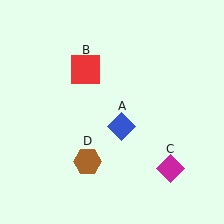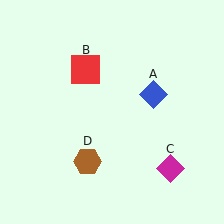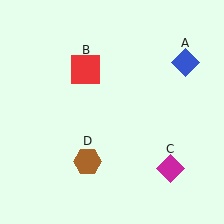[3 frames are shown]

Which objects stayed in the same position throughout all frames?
Red square (object B) and magenta diamond (object C) and brown hexagon (object D) remained stationary.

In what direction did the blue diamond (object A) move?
The blue diamond (object A) moved up and to the right.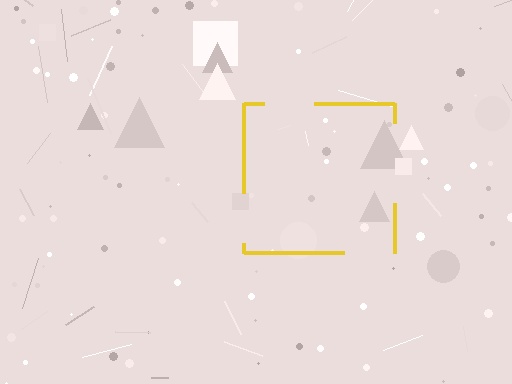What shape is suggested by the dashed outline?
The dashed outline suggests a square.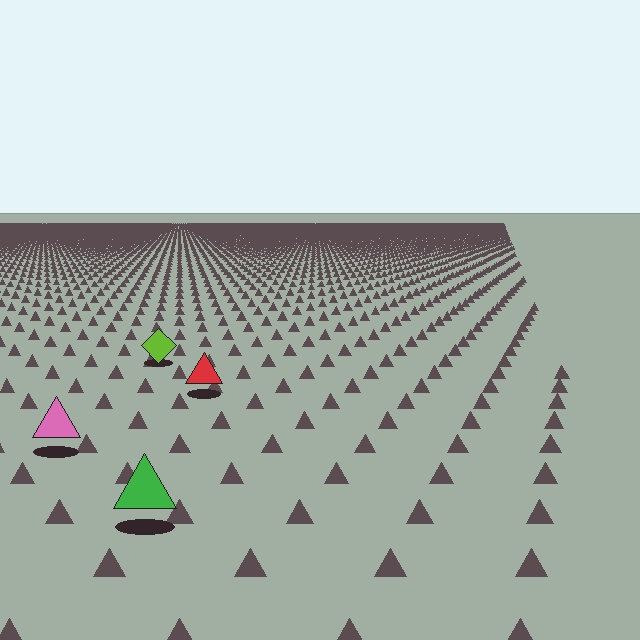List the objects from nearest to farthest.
From nearest to farthest: the green triangle, the pink triangle, the red triangle, the lime diamond.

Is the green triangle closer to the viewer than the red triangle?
Yes. The green triangle is closer — you can tell from the texture gradient: the ground texture is coarser near it.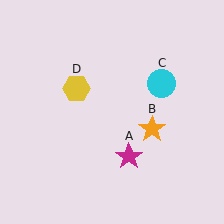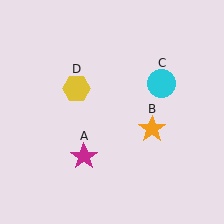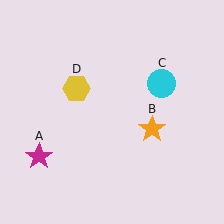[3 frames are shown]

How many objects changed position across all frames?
1 object changed position: magenta star (object A).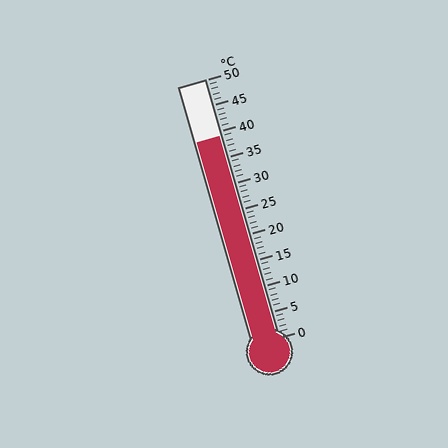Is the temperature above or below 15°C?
The temperature is above 15°C.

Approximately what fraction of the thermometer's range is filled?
The thermometer is filled to approximately 80% of its range.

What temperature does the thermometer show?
The thermometer shows approximately 39°C.